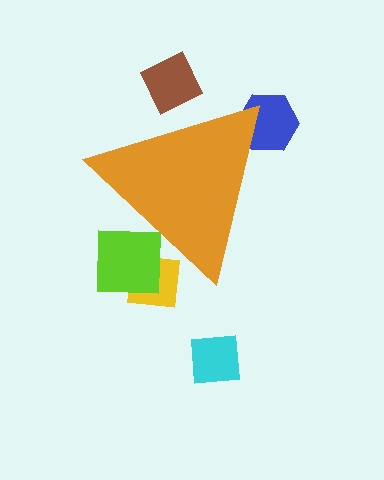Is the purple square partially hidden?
Yes, the purple square is partially hidden behind the orange triangle.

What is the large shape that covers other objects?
An orange triangle.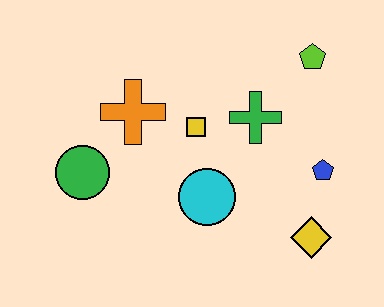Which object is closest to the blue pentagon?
The yellow diamond is closest to the blue pentagon.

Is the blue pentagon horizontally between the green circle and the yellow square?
No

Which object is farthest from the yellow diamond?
The green circle is farthest from the yellow diamond.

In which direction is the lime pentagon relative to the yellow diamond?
The lime pentagon is above the yellow diamond.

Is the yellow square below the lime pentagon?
Yes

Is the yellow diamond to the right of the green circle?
Yes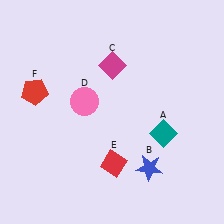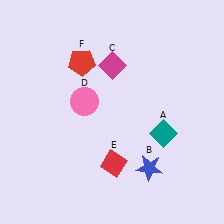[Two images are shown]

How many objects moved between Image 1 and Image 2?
1 object moved between the two images.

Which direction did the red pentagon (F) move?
The red pentagon (F) moved right.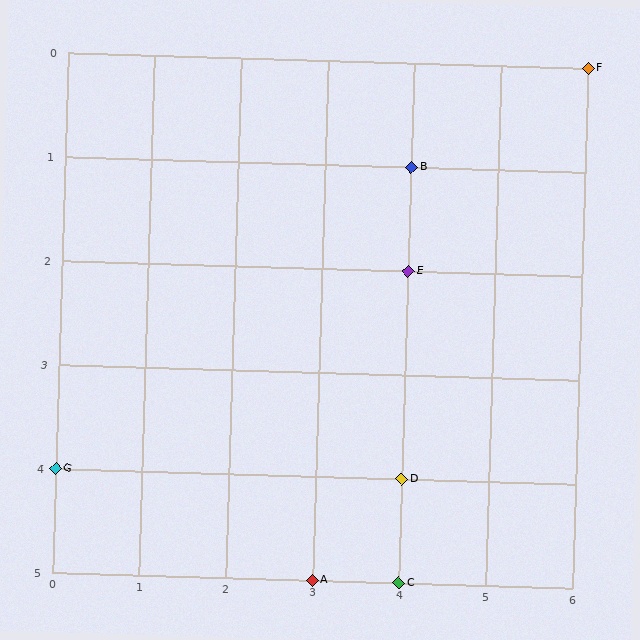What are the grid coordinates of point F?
Point F is at grid coordinates (6, 0).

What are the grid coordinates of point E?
Point E is at grid coordinates (4, 2).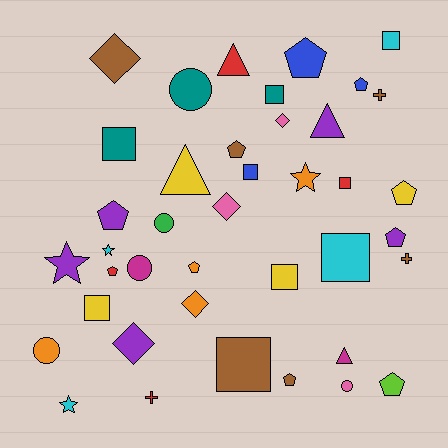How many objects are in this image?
There are 40 objects.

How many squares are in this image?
There are 9 squares.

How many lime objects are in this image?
There is 1 lime object.